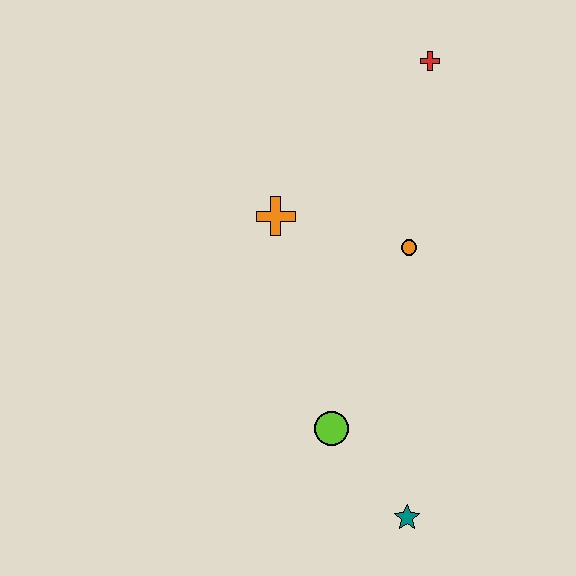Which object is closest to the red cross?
The orange circle is closest to the red cross.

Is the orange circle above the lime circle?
Yes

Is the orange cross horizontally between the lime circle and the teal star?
No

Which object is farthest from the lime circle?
The red cross is farthest from the lime circle.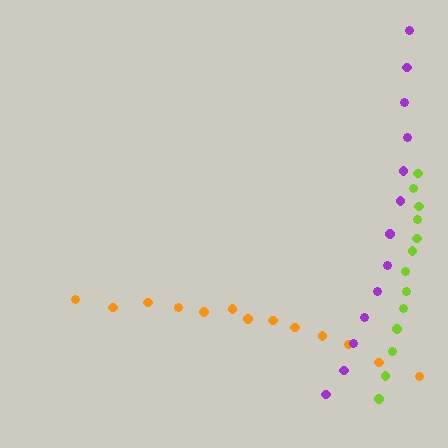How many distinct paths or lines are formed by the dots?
There are 3 distinct paths.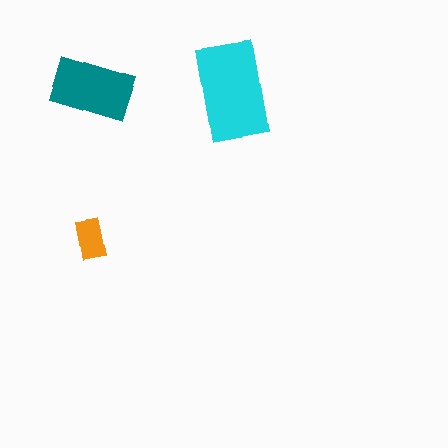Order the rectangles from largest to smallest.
the cyan one, the teal one, the orange one.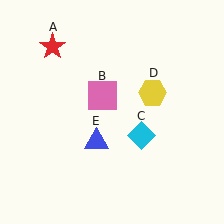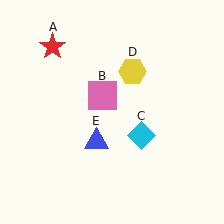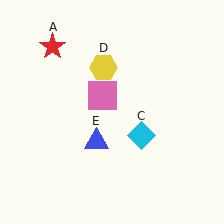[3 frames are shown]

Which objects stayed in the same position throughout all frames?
Red star (object A) and pink square (object B) and cyan diamond (object C) and blue triangle (object E) remained stationary.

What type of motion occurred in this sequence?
The yellow hexagon (object D) rotated counterclockwise around the center of the scene.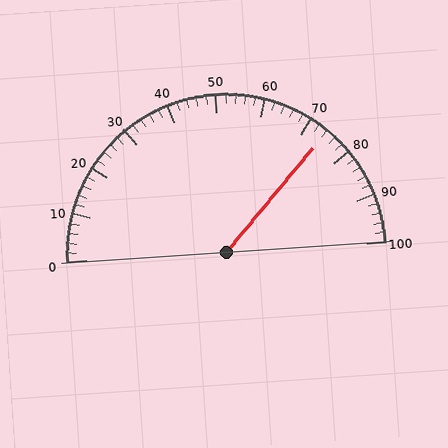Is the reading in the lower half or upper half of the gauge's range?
The reading is in the upper half of the range (0 to 100).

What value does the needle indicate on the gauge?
The needle indicates approximately 74.